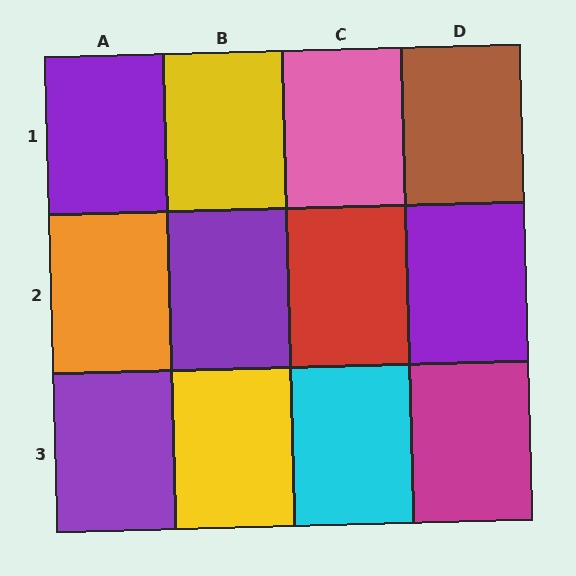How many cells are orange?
1 cell is orange.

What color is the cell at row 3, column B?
Yellow.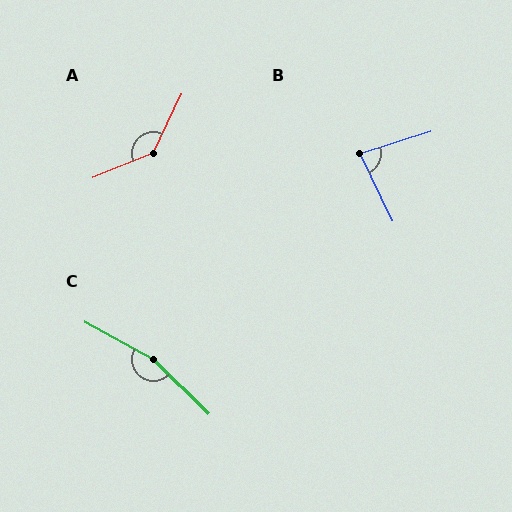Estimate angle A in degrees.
Approximately 138 degrees.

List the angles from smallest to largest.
B (82°), A (138°), C (164°).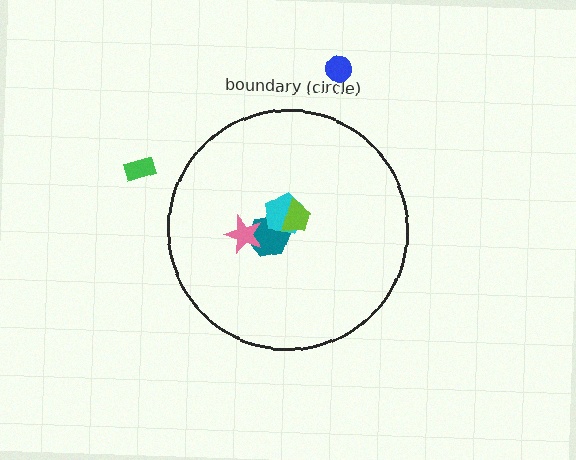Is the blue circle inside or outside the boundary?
Outside.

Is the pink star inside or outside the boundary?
Inside.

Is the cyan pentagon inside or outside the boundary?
Inside.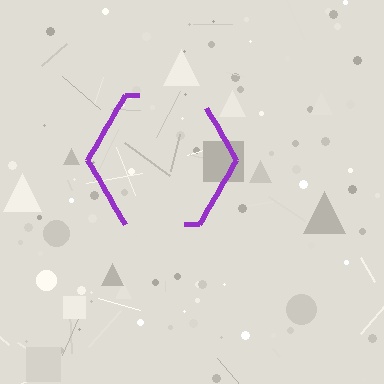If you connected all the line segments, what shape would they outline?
They would outline a hexagon.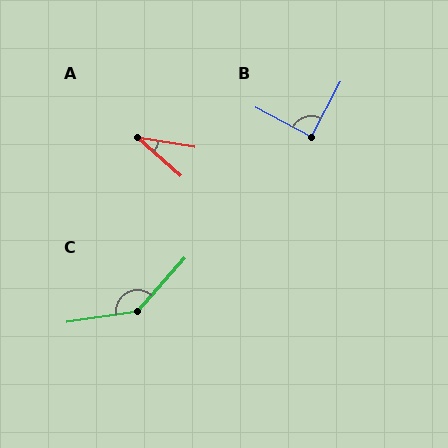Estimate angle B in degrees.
Approximately 89 degrees.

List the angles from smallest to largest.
A (32°), B (89°), C (141°).